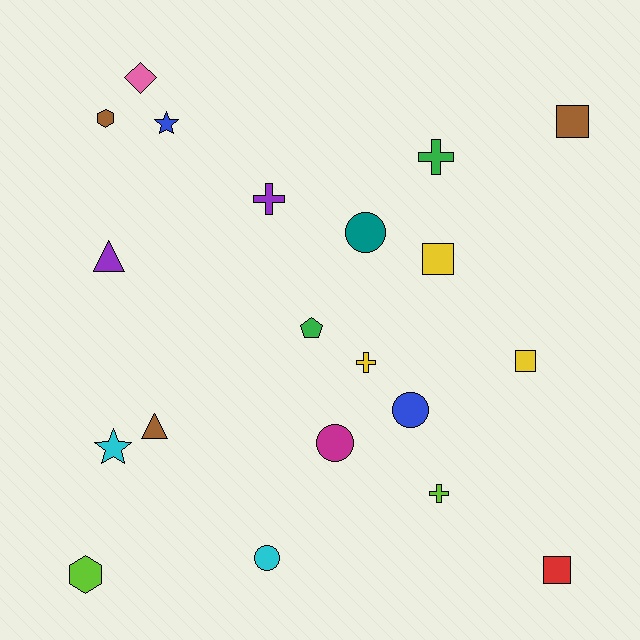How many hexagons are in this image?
There are 2 hexagons.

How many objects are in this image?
There are 20 objects.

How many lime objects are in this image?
There are 2 lime objects.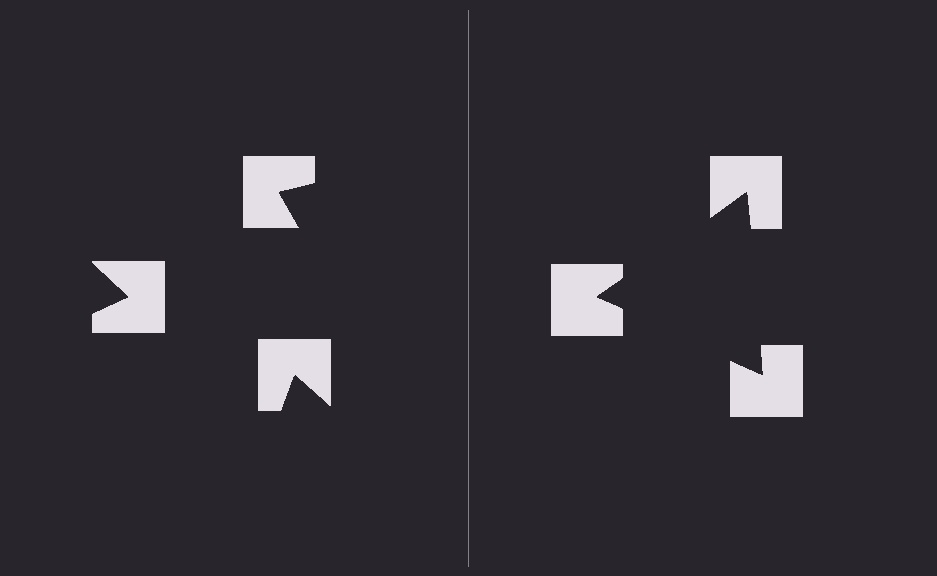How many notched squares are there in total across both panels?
6 — 3 on each side.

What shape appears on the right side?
An illusory triangle.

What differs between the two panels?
The notched squares are positioned identically on both sides; only the wedge orientations differ. On the right they align to a triangle; on the left they are misaligned.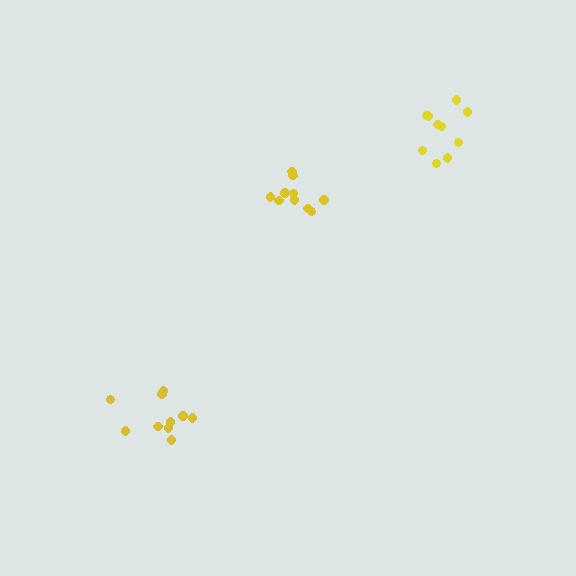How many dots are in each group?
Group 1: 10 dots, Group 2: 10 dots, Group 3: 10 dots (30 total).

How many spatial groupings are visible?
There are 3 spatial groupings.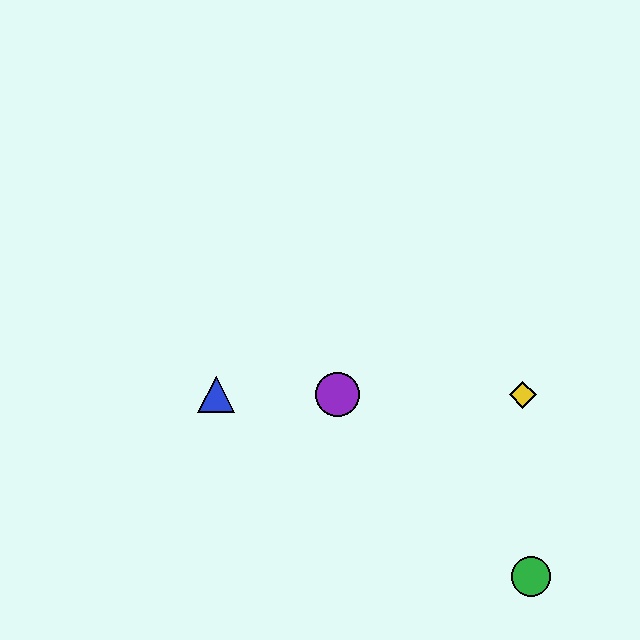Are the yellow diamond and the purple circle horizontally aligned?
Yes, both are at y≈395.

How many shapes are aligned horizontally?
4 shapes (the red diamond, the blue triangle, the yellow diamond, the purple circle) are aligned horizontally.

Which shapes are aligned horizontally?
The red diamond, the blue triangle, the yellow diamond, the purple circle are aligned horizontally.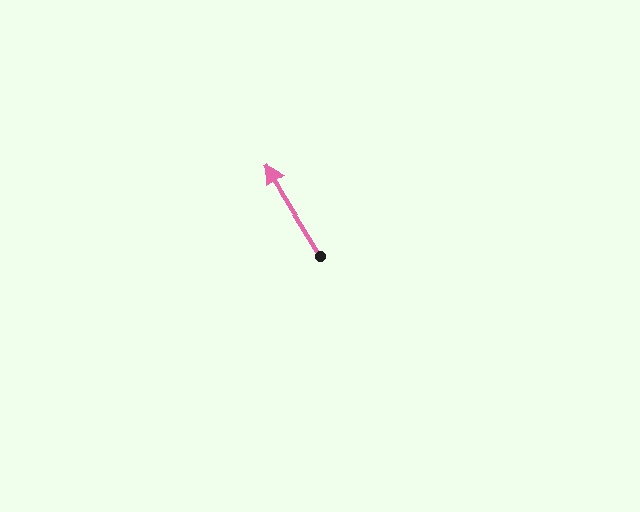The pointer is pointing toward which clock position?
Roughly 11 o'clock.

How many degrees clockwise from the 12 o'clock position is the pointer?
Approximately 329 degrees.